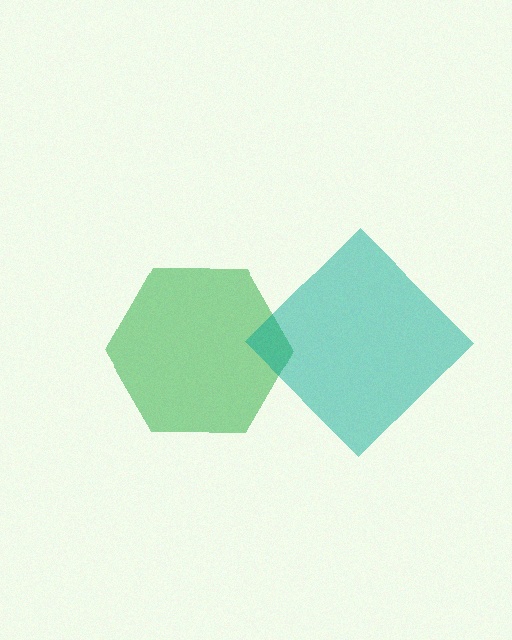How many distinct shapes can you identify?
There are 2 distinct shapes: a green hexagon, a teal diamond.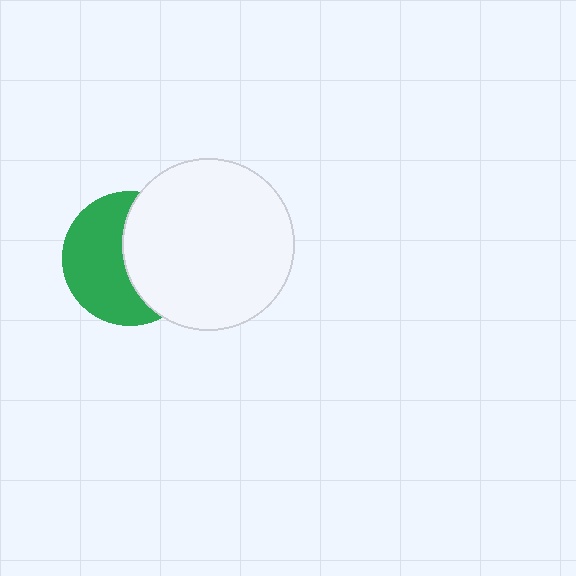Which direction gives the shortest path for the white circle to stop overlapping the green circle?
Moving right gives the shortest separation.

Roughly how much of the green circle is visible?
About half of it is visible (roughly 52%).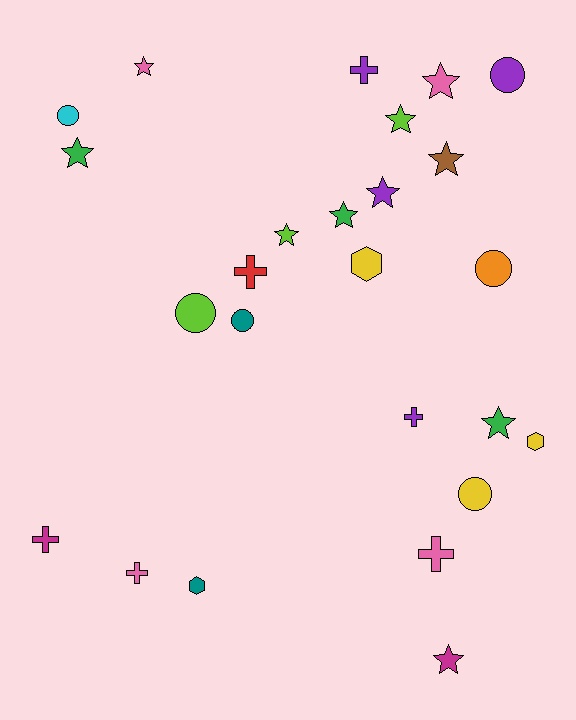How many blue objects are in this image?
There are no blue objects.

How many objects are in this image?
There are 25 objects.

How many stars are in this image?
There are 10 stars.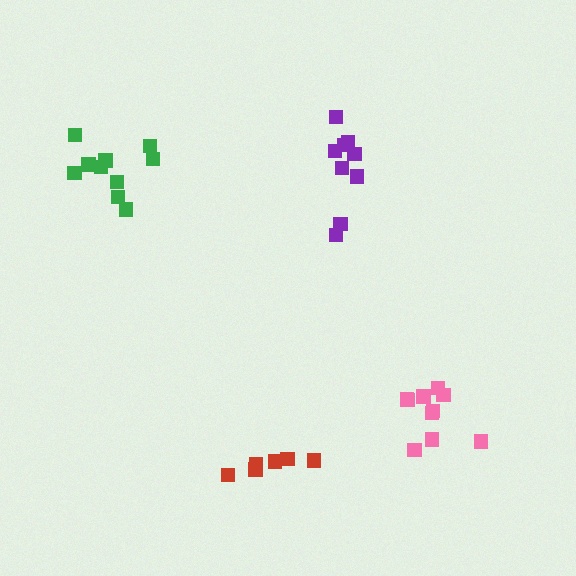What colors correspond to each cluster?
The clusters are colored: red, pink, purple, green.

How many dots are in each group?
Group 1: 6 dots, Group 2: 10 dots, Group 3: 9 dots, Group 4: 10 dots (35 total).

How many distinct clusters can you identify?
There are 4 distinct clusters.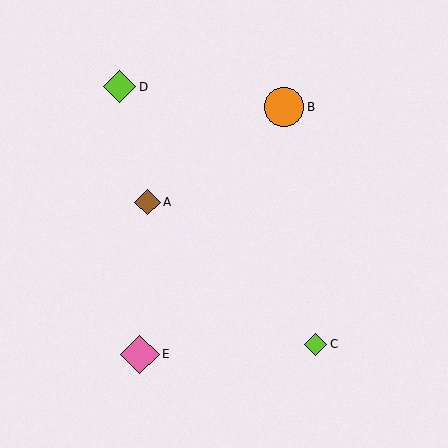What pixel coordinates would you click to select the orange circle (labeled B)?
Click at (284, 107) to select the orange circle B.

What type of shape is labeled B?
Shape B is an orange circle.